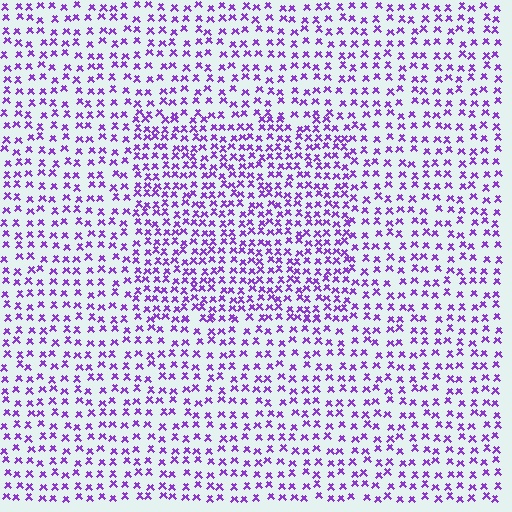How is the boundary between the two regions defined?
The boundary is defined by a change in element density (approximately 1.6x ratio). All elements are the same color, size, and shape.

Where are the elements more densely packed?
The elements are more densely packed inside the rectangle boundary.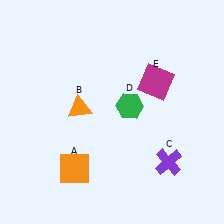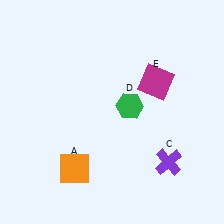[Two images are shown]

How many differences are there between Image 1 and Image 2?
There is 1 difference between the two images.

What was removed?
The orange triangle (B) was removed in Image 2.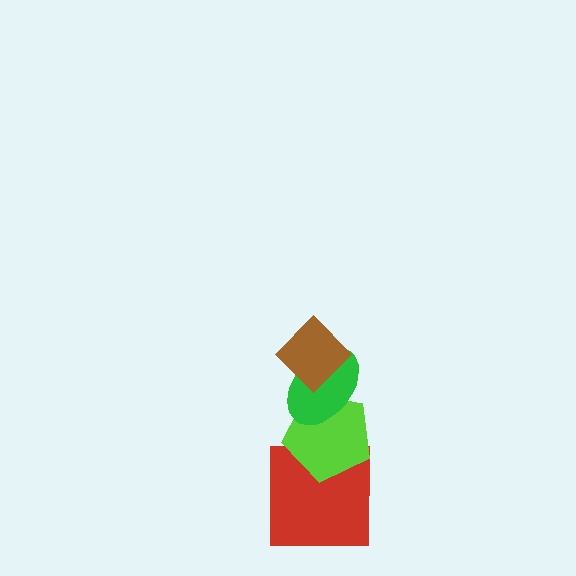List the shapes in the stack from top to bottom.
From top to bottom: the brown diamond, the green ellipse, the lime pentagon, the red square.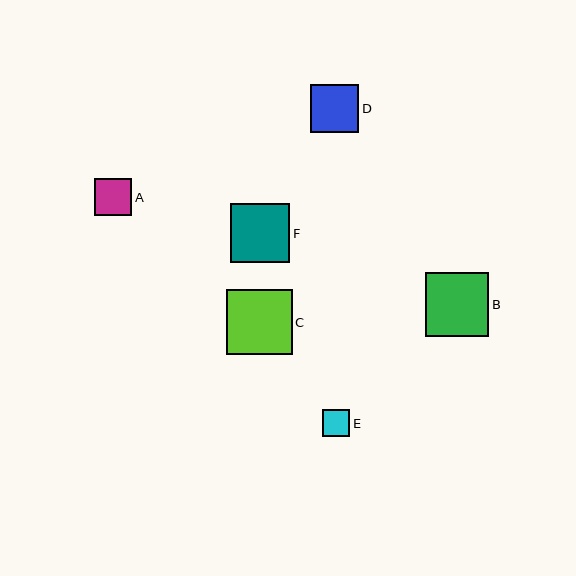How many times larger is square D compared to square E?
Square D is approximately 1.8 times the size of square E.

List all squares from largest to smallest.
From largest to smallest: C, B, F, D, A, E.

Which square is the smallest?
Square E is the smallest with a size of approximately 27 pixels.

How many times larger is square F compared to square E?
Square F is approximately 2.2 times the size of square E.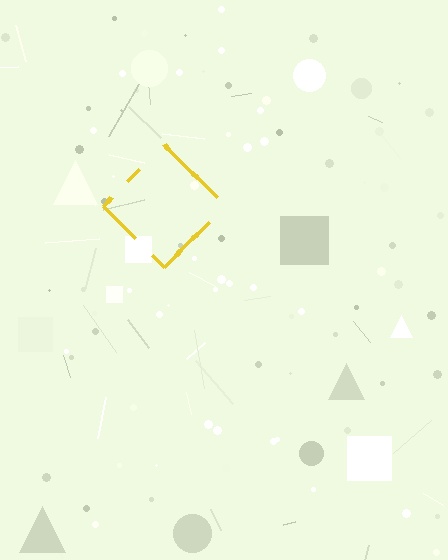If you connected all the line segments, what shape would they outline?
They would outline a diamond.